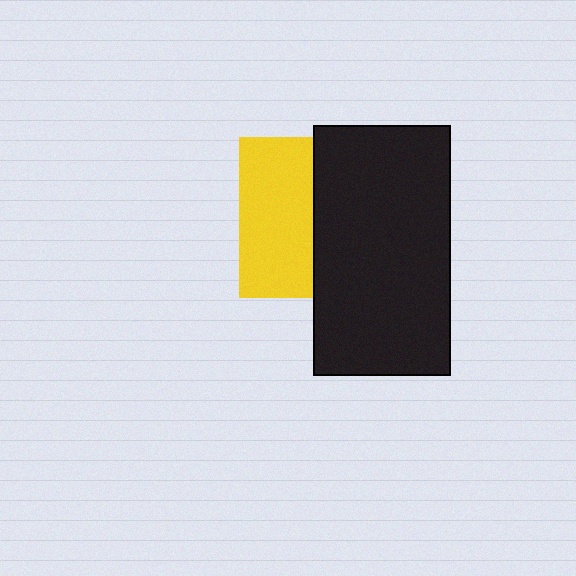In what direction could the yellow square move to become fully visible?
The yellow square could move left. That would shift it out from behind the black rectangle entirely.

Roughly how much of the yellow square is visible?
About half of it is visible (roughly 46%).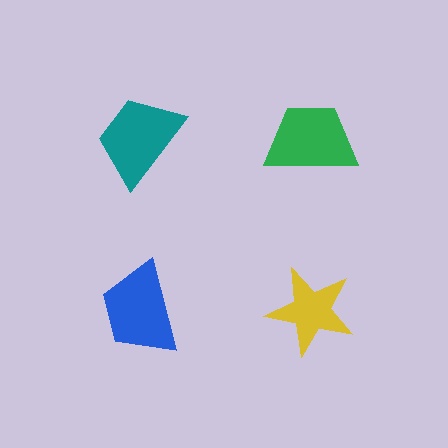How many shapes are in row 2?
2 shapes.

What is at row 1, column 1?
A teal trapezoid.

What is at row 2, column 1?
A blue trapezoid.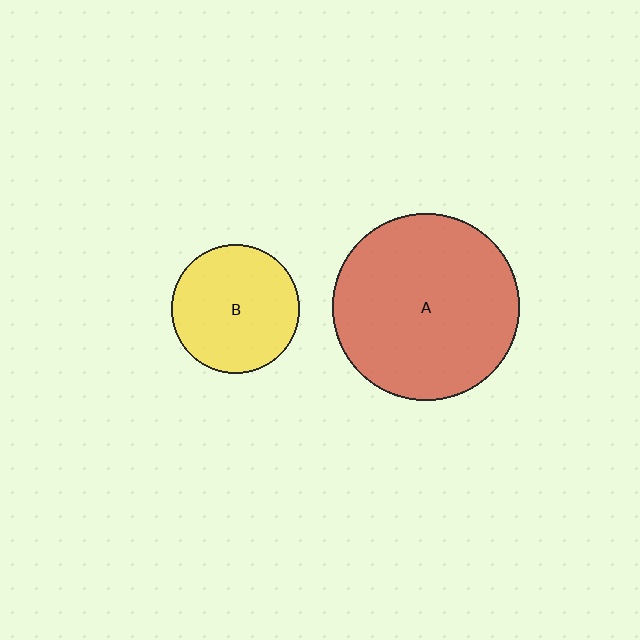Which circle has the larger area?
Circle A (red).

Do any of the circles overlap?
No, none of the circles overlap.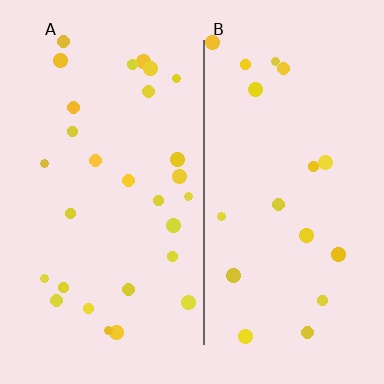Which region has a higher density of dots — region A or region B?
A (the left).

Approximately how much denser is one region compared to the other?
Approximately 1.5× — region A over region B.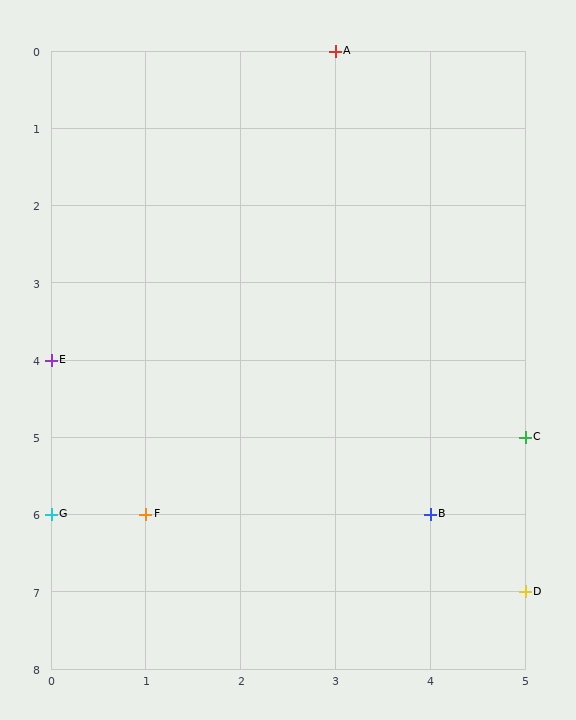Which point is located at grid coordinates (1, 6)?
Point F is at (1, 6).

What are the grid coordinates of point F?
Point F is at grid coordinates (1, 6).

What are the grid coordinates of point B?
Point B is at grid coordinates (4, 6).